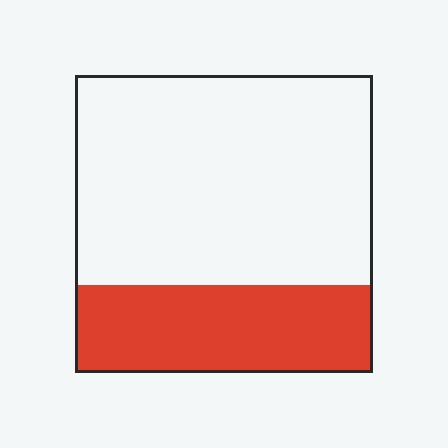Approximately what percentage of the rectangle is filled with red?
Approximately 30%.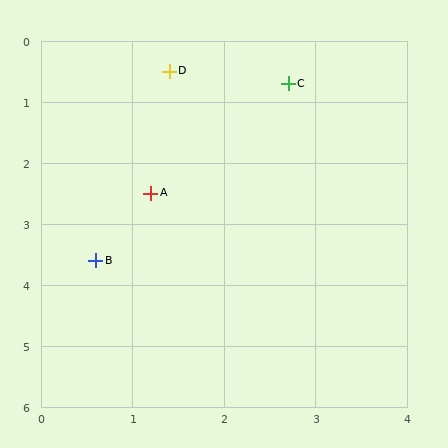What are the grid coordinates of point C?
Point C is at approximately (2.7, 0.7).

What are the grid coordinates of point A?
Point A is at approximately (1.2, 2.5).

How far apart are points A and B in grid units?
Points A and B are about 1.3 grid units apart.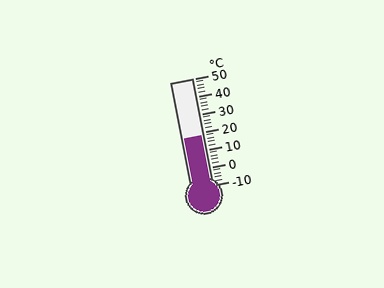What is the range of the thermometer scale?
The thermometer scale ranges from -10°C to 50°C.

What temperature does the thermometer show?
The thermometer shows approximately 18°C.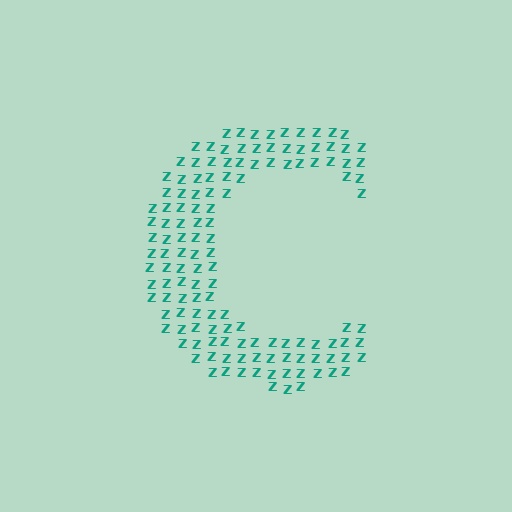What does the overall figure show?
The overall figure shows the letter C.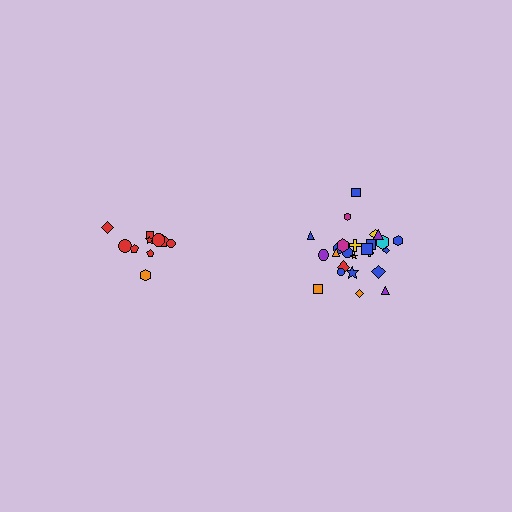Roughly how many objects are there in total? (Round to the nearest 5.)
Roughly 35 objects in total.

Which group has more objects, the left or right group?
The right group.